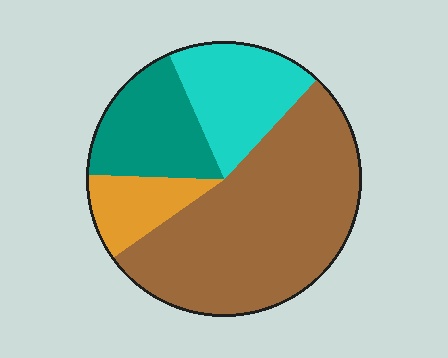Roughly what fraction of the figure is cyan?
Cyan takes up about one fifth (1/5) of the figure.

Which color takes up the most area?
Brown, at roughly 55%.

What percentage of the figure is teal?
Teal takes up about one sixth (1/6) of the figure.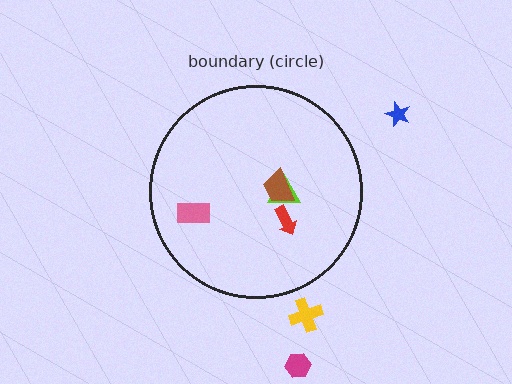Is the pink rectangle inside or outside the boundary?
Inside.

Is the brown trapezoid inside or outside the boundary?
Inside.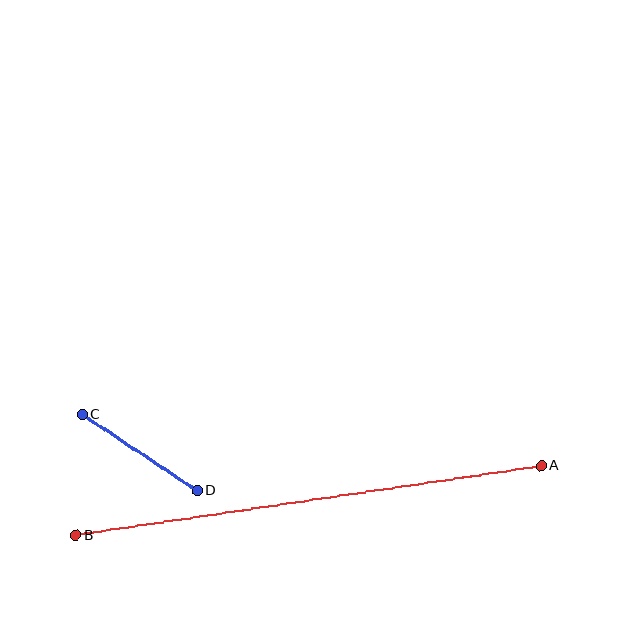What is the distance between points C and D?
The distance is approximately 138 pixels.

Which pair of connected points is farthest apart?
Points A and B are farthest apart.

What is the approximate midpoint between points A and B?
The midpoint is at approximately (309, 501) pixels.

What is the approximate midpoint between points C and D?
The midpoint is at approximately (140, 452) pixels.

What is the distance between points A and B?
The distance is approximately 471 pixels.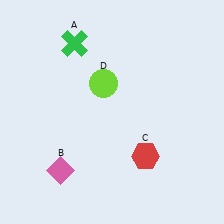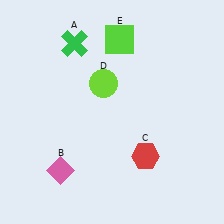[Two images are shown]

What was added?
A lime square (E) was added in Image 2.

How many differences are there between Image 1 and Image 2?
There is 1 difference between the two images.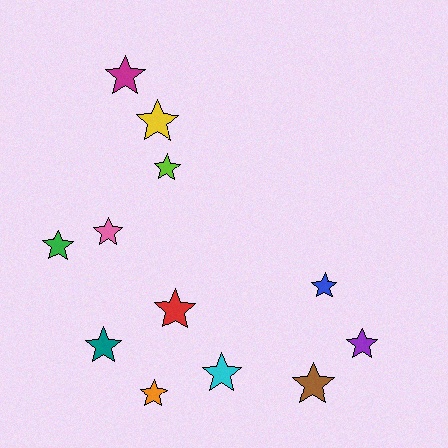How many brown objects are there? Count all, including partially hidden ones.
There is 1 brown object.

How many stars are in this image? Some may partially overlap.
There are 12 stars.